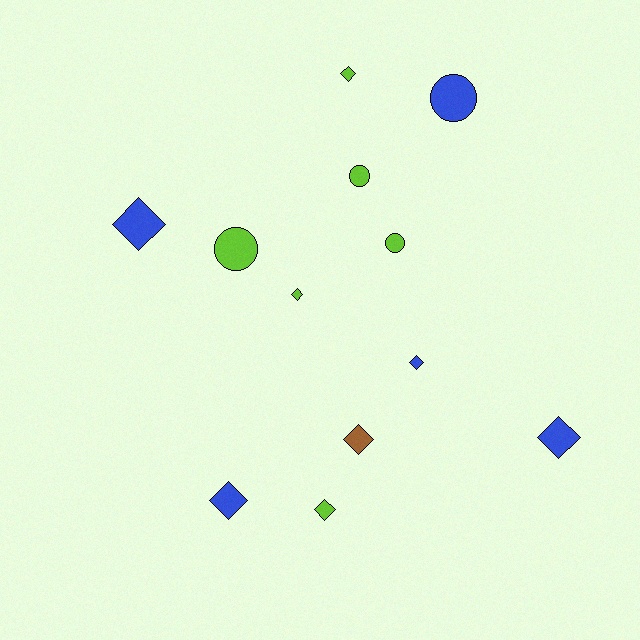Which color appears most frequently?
Lime, with 6 objects.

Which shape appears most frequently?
Diamond, with 8 objects.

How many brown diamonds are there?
There is 1 brown diamond.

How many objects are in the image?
There are 12 objects.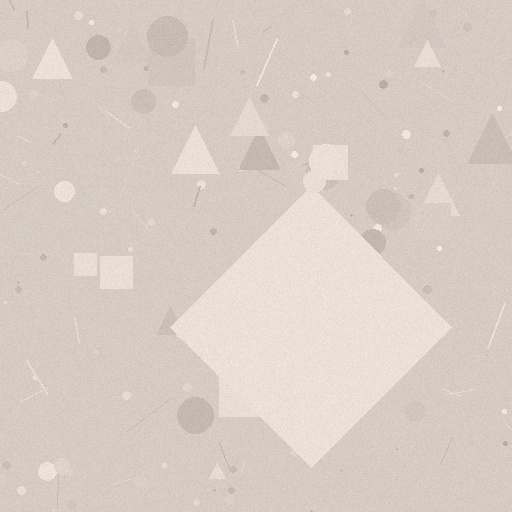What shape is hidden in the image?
A diamond is hidden in the image.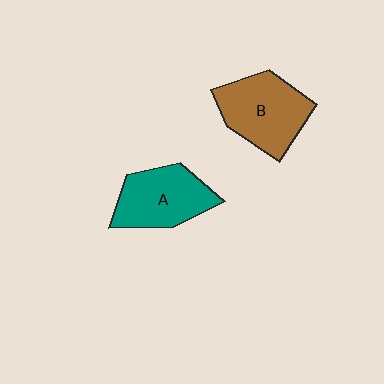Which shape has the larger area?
Shape B (brown).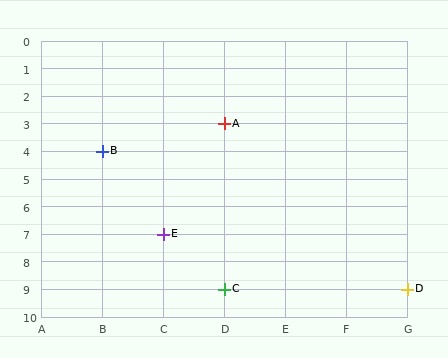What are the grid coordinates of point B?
Point B is at grid coordinates (B, 4).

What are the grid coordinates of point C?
Point C is at grid coordinates (D, 9).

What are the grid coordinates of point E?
Point E is at grid coordinates (C, 7).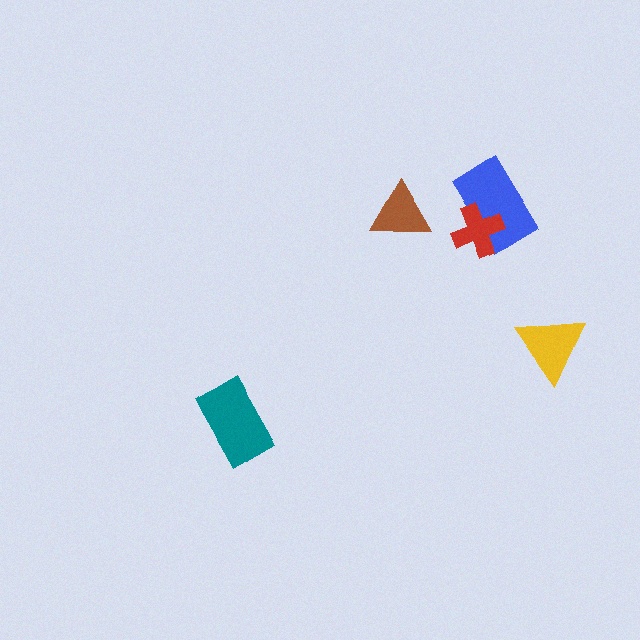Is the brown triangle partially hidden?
No, no other shape covers it.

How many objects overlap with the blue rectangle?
1 object overlaps with the blue rectangle.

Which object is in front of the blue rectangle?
The red cross is in front of the blue rectangle.